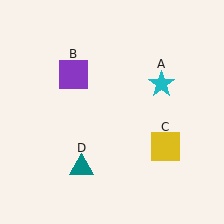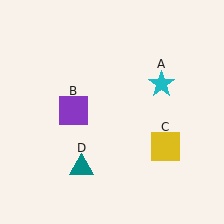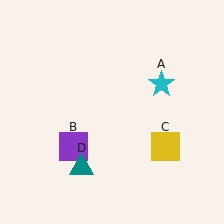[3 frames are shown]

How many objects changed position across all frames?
1 object changed position: purple square (object B).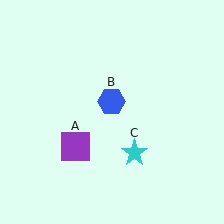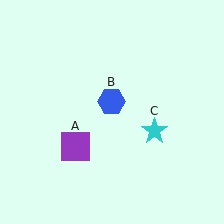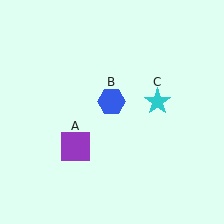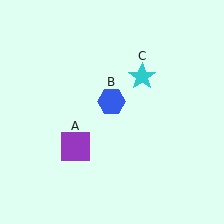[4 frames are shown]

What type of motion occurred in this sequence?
The cyan star (object C) rotated counterclockwise around the center of the scene.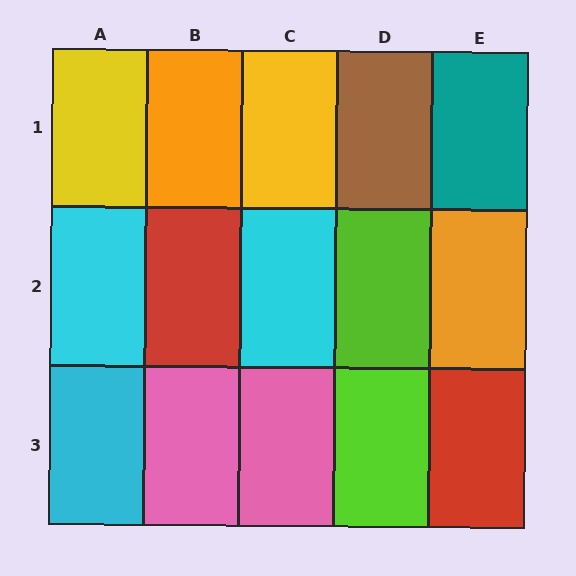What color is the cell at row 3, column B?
Pink.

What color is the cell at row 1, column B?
Orange.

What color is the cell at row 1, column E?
Teal.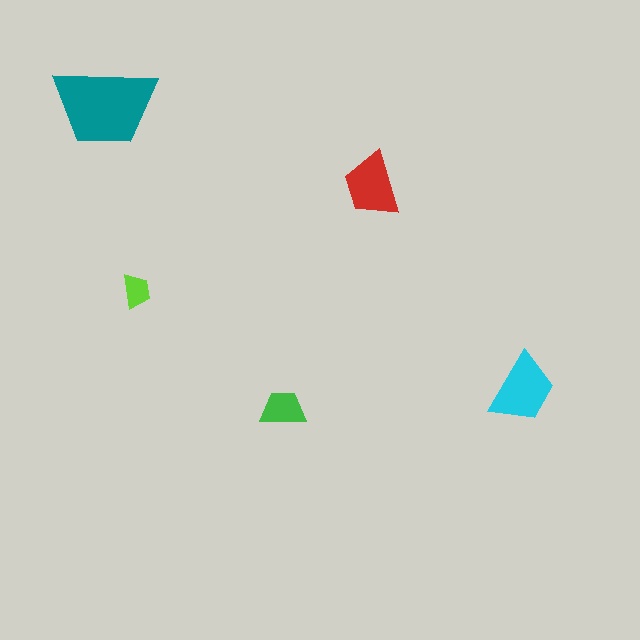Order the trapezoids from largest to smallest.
the teal one, the cyan one, the red one, the green one, the lime one.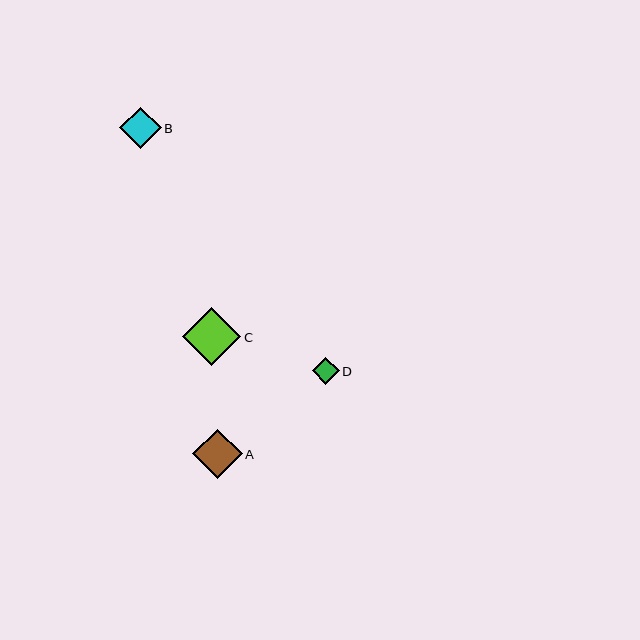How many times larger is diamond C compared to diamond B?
Diamond C is approximately 1.4 times the size of diamond B.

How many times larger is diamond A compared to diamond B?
Diamond A is approximately 1.2 times the size of diamond B.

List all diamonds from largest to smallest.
From largest to smallest: C, A, B, D.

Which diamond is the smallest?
Diamond D is the smallest with a size of approximately 27 pixels.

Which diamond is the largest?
Diamond C is the largest with a size of approximately 58 pixels.